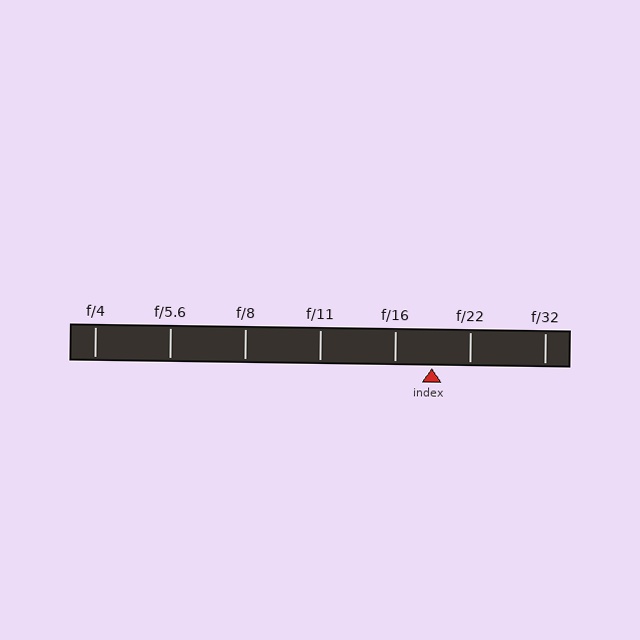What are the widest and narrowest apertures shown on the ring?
The widest aperture shown is f/4 and the narrowest is f/32.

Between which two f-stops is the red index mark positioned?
The index mark is between f/16 and f/22.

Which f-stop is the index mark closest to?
The index mark is closest to f/16.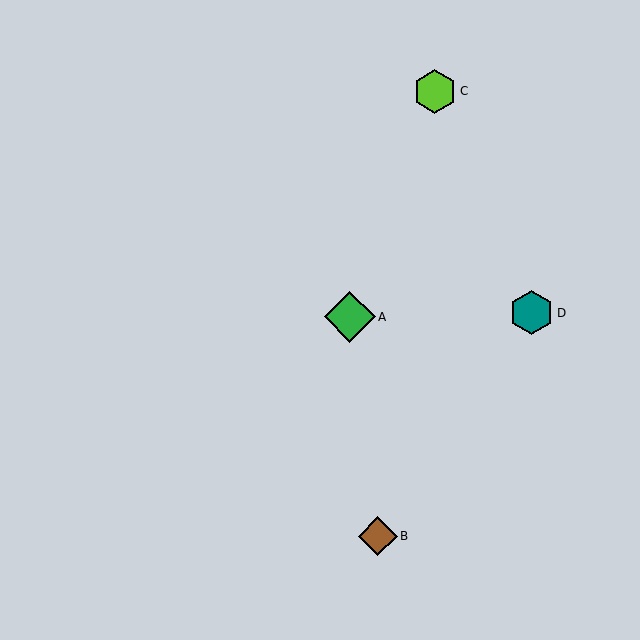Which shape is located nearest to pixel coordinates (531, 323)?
The teal hexagon (labeled D) at (532, 313) is nearest to that location.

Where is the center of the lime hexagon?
The center of the lime hexagon is at (435, 91).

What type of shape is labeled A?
Shape A is a green diamond.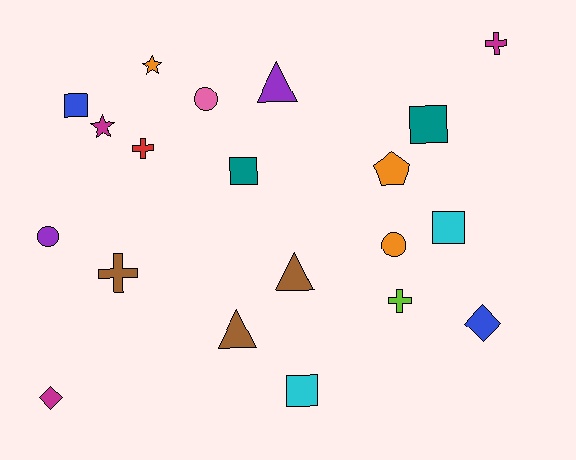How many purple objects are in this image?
There are 2 purple objects.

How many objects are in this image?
There are 20 objects.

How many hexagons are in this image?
There are no hexagons.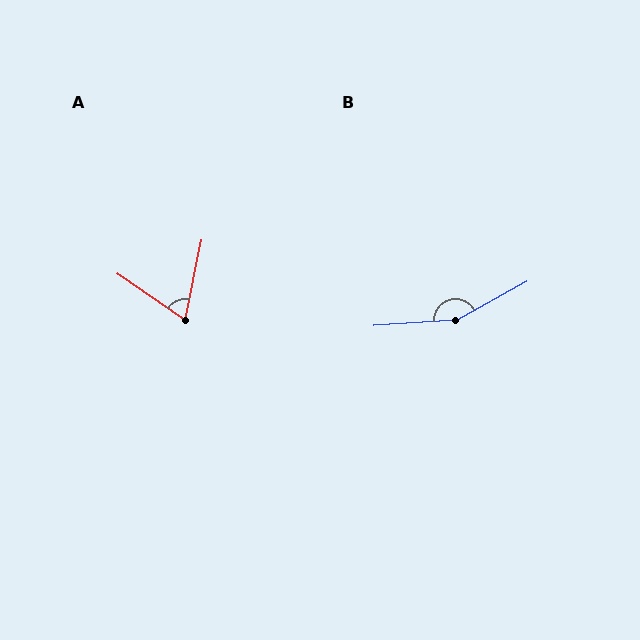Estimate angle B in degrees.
Approximately 155 degrees.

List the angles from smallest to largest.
A (67°), B (155°).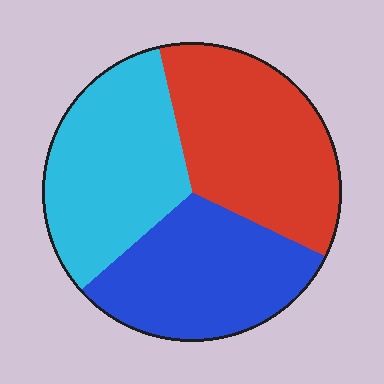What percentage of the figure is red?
Red takes up about three eighths (3/8) of the figure.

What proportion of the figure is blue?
Blue covers around 30% of the figure.